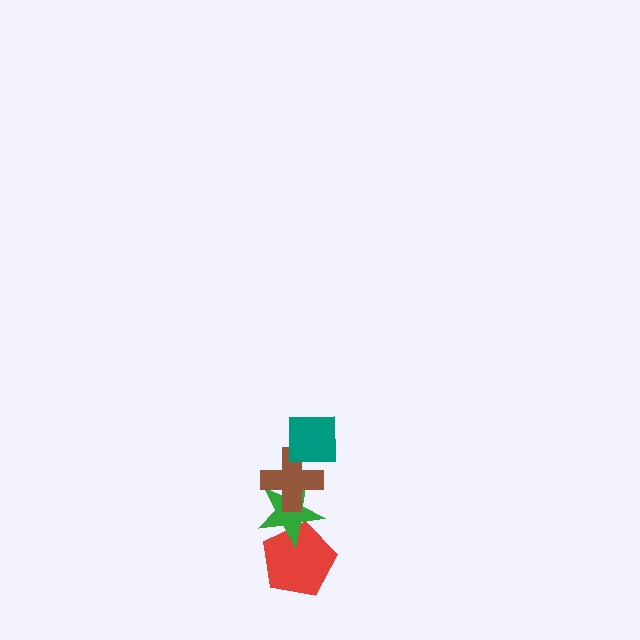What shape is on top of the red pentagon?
The green star is on top of the red pentagon.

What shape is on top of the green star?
The brown cross is on top of the green star.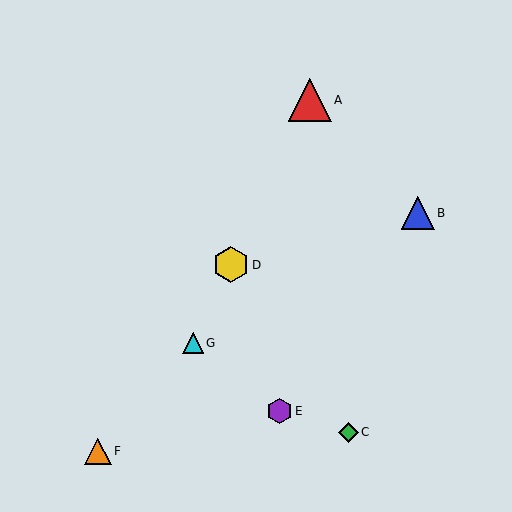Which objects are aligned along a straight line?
Objects A, D, G are aligned along a straight line.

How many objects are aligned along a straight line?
3 objects (A, D, G) are aligned along a straight line.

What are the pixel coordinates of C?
Object C is at (348, 432).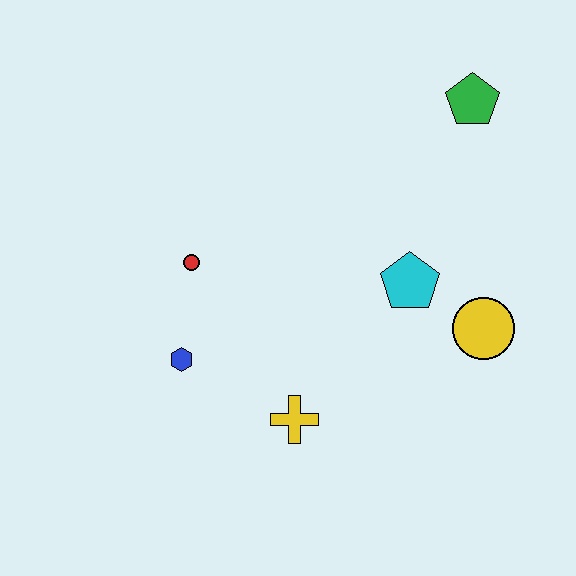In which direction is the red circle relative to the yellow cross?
The red circle is above the yellow cross.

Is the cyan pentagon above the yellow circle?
Yes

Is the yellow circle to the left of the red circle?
No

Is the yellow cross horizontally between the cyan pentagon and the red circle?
Yes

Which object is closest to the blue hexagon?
The red circle is closest to the blue hexagon.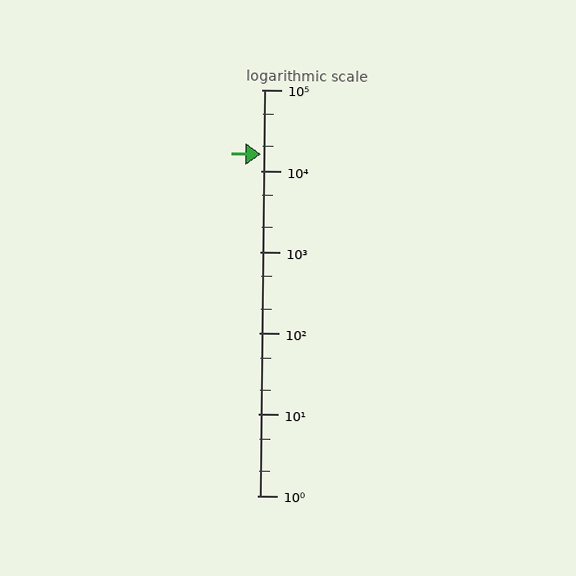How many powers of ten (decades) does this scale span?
The scale spans 5 decades, from 1 to 100000.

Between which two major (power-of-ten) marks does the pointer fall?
The pointer is between 10000 and 100000.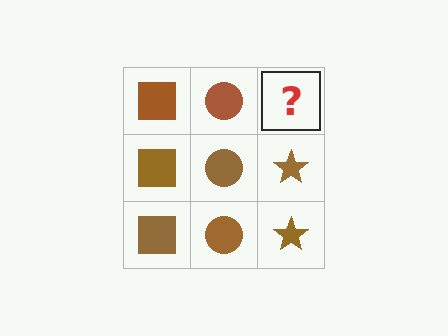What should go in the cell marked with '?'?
The missing cell should contain a brown star.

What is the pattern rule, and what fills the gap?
The rule is that each column has a consistent shape. The gap should be filled with a brown star.